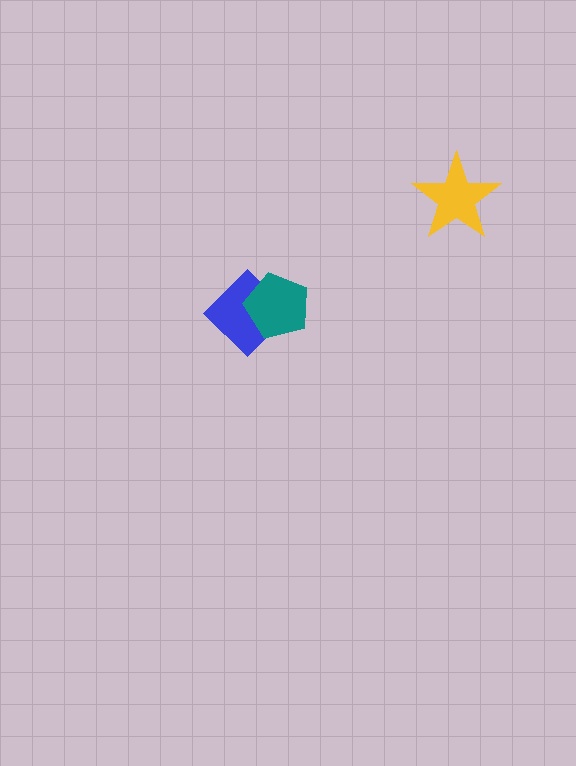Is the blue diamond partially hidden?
Yes, it is partially covered by another shape.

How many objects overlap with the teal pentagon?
1 object overlaps with the teal pentagon.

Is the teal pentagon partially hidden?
No, no other shape covers it.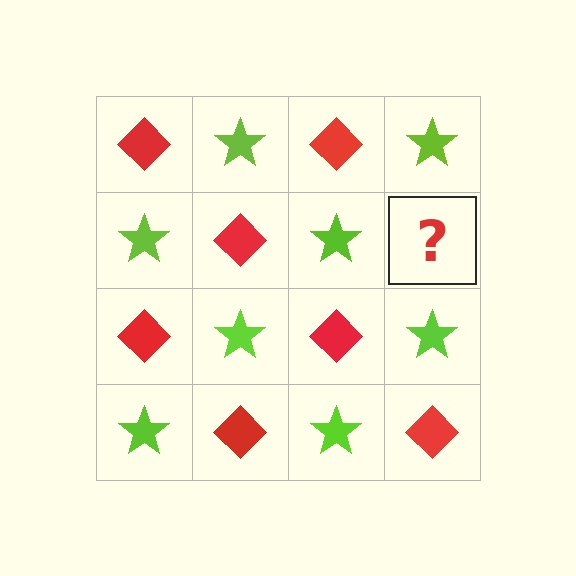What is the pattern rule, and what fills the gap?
The rule is that it alternates red diamond and lime star in a checkerboard pattern. The gap should be filled with a red diamond.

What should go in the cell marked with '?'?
The missing cell should contain a red diamond.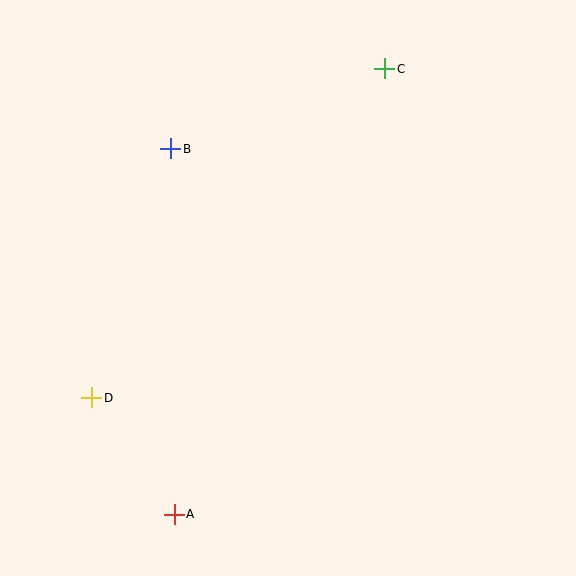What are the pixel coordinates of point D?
Point D is at (91, 398).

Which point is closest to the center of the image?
Point B at (171, 149) is closest to the center.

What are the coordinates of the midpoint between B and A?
The midpoint between B and A is at (172, 331).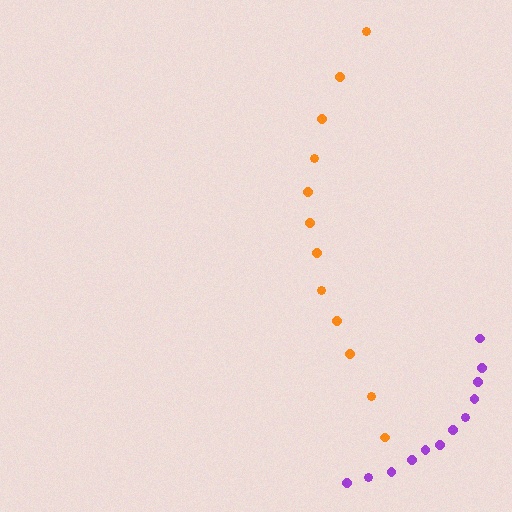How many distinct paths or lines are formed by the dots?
There are 2 distinct paths.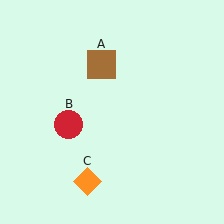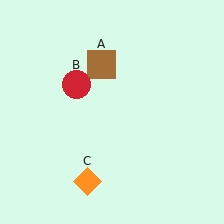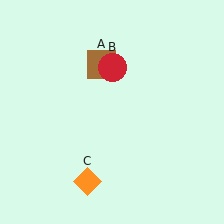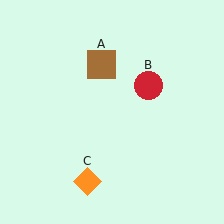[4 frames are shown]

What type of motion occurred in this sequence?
The red circle (object B) rotated clockwise around the center of the scene.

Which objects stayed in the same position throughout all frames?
Brown square (object A) and orange diamond (object C) remained stationary.